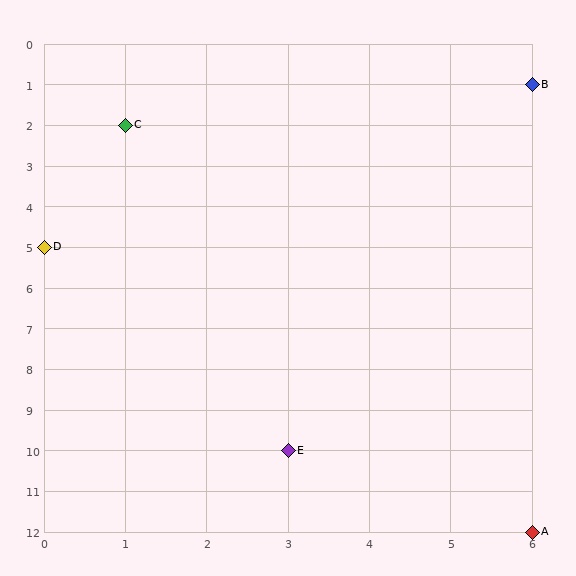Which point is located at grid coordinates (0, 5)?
Point D is at (0, 5).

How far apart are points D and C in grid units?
Points D and C are 1 column and 3 rows apart (about 3.2 grid units diagonally).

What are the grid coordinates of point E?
Point E is at grid coordinates (3, 10).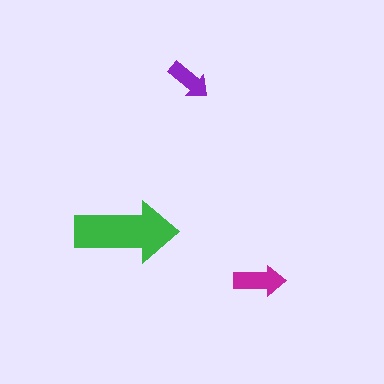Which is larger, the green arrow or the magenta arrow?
The green one.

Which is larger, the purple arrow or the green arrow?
The green one.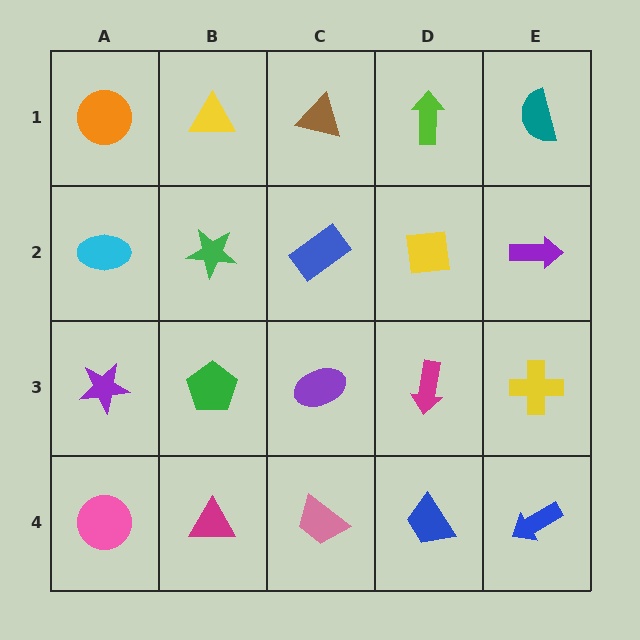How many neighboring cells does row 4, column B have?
3.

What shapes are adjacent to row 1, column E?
A purple arrow (row 2, column E), a lime arrow (row 1, column D).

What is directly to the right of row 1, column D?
A teal semicircle.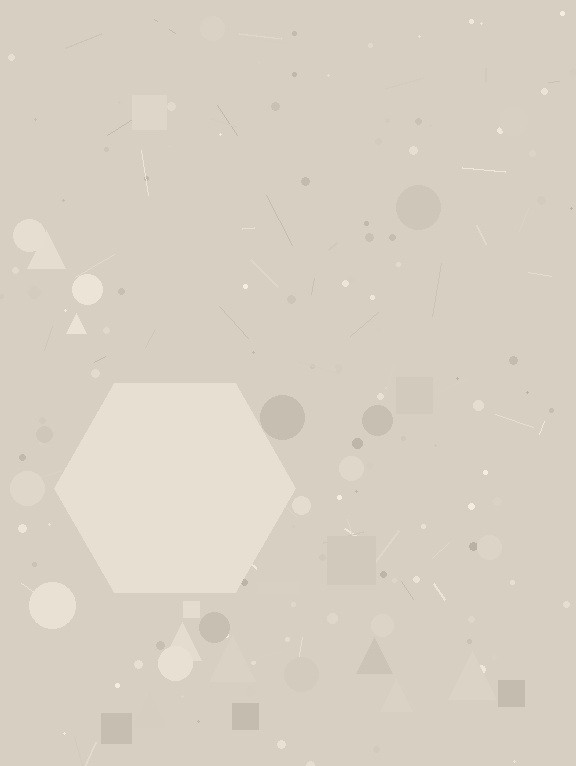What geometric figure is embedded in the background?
A hexagon is embedded in the background.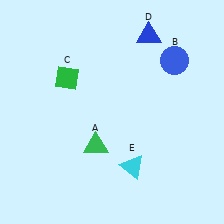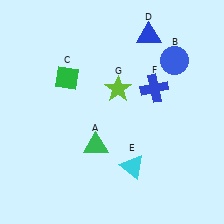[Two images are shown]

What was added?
A blue cross (F), a lime star (G) were added in Image 2.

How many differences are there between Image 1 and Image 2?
There are 2 differences between the two images.